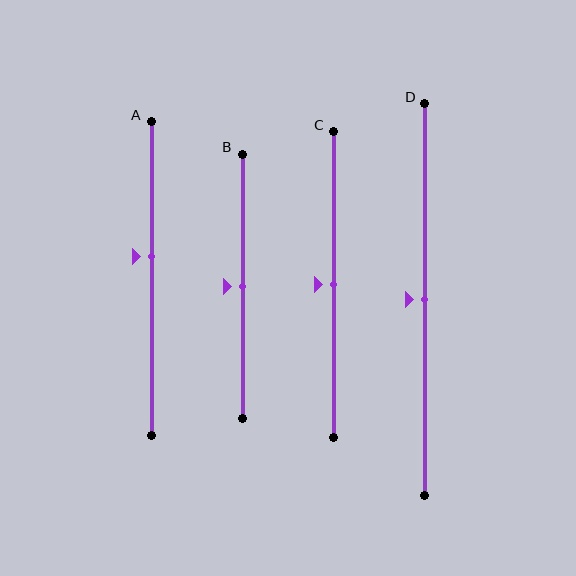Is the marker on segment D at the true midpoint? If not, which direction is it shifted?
Yes, the marker on segment D is at the true midpoint.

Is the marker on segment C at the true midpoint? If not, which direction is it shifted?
Yes, the marker on segment C is at the true midpoint.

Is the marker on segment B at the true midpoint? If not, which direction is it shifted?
Yes, the marker on segment B is at the true midpoint.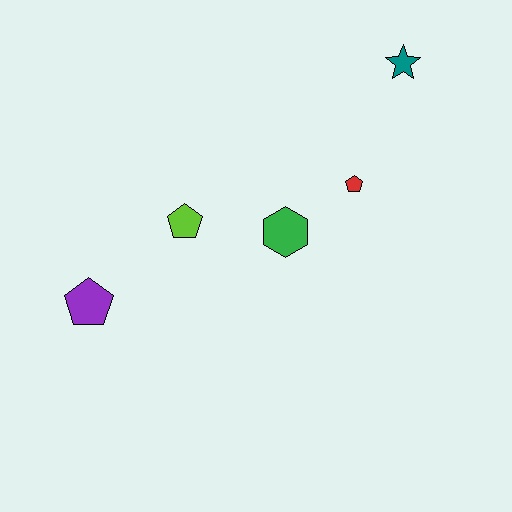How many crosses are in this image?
There are no crosses.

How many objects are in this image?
There are 5 objects.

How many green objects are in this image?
There is 1 green object.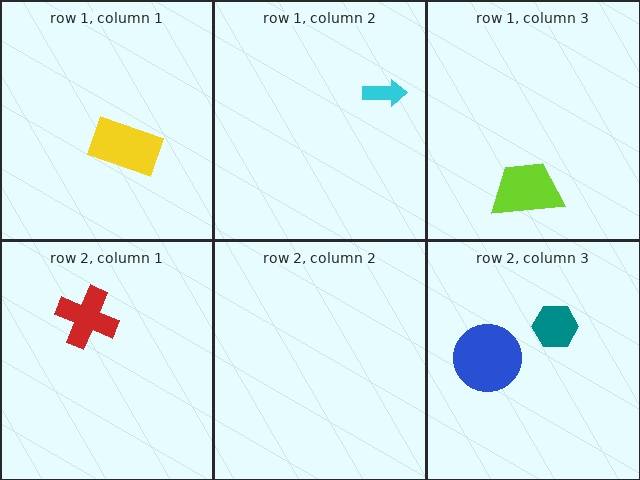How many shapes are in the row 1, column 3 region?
1.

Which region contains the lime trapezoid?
The row 1, column 3 region.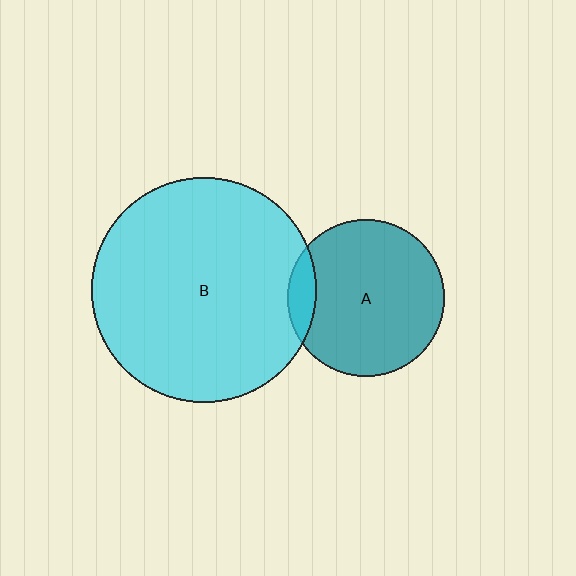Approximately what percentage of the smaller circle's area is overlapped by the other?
Approximately 10%.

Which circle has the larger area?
Circle B (cyan).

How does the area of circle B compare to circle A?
Approximately 2.1 times.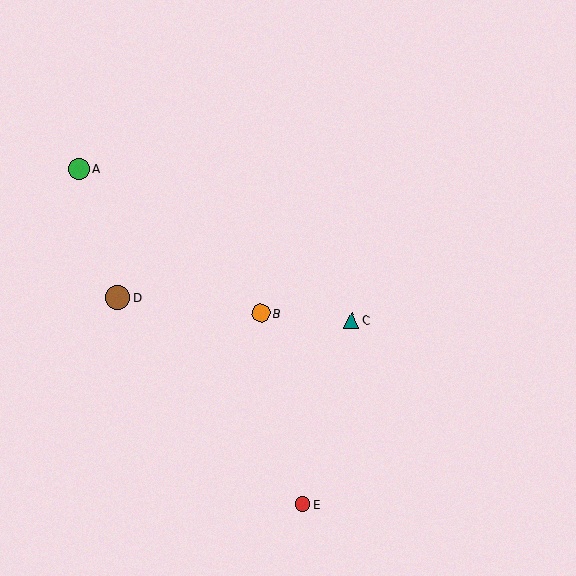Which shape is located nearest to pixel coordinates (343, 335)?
The teal triangle (labeled C) at (351, 320) is nearest to that location.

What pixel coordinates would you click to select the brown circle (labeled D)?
Click at (117, 297) to select the brown circle D.